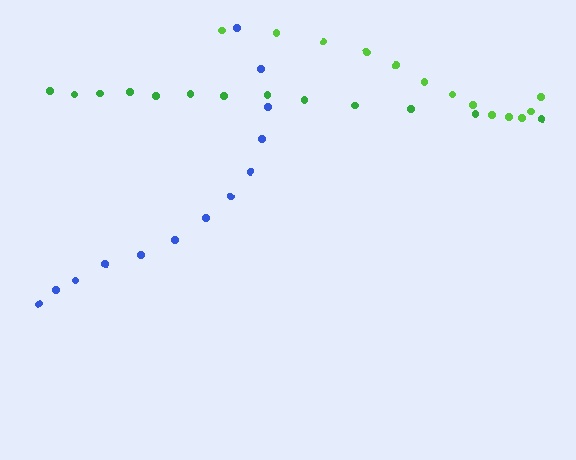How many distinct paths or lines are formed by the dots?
There are 3 distinct paths.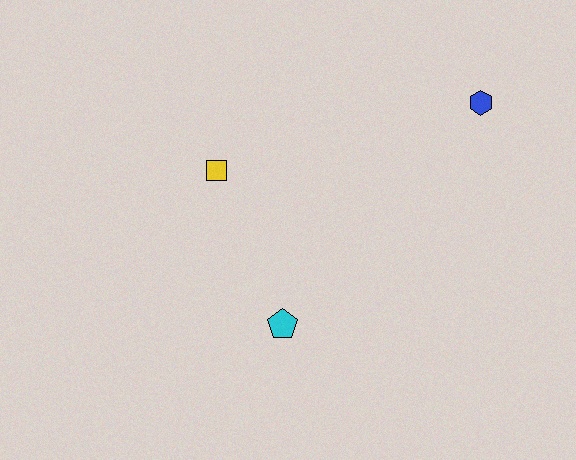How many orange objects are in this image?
There are no orange objects.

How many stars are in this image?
There are no stars.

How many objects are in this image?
There are 3 objects.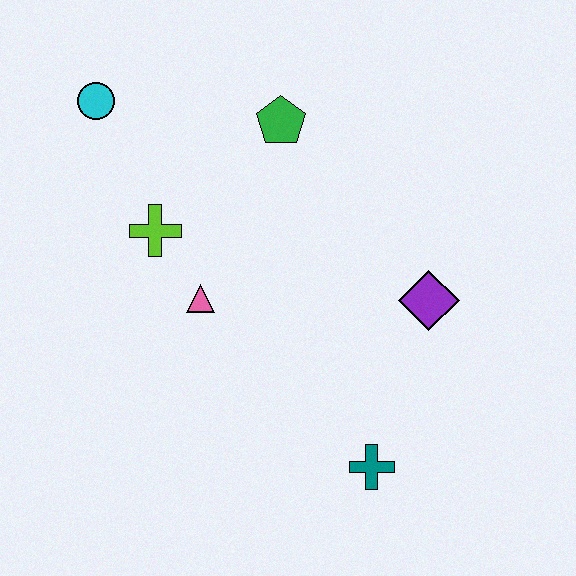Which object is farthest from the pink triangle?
The teal cross is farthest from the pink triangle.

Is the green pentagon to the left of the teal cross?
Yes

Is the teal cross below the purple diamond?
Yes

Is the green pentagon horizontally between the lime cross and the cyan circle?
No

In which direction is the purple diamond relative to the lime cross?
The purple diamond is to the right of the lime cross.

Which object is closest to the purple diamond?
The teal cross is closest to the purple diamond.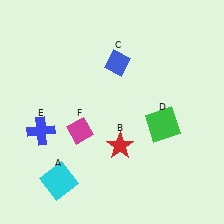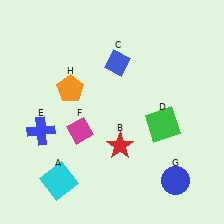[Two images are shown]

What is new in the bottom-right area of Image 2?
A blue circle (G) was added in the bottom-right area of Image 2.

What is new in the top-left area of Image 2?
An orange pentagon (H) was added in the top-left area of Image 2.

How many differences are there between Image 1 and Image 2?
There are 2 differences between the two images.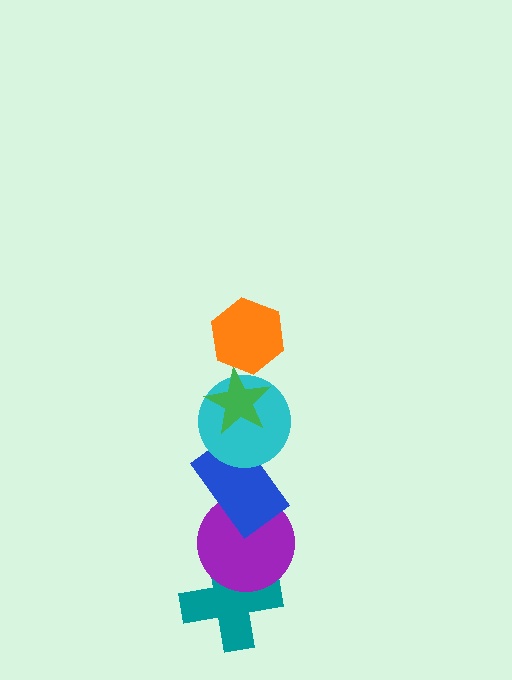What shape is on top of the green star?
The orange hexagon is on top of the green star.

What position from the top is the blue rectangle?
The blue rectangle is 4th from the top.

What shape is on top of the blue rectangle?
The cyan circle is on top of the blue rectangle.